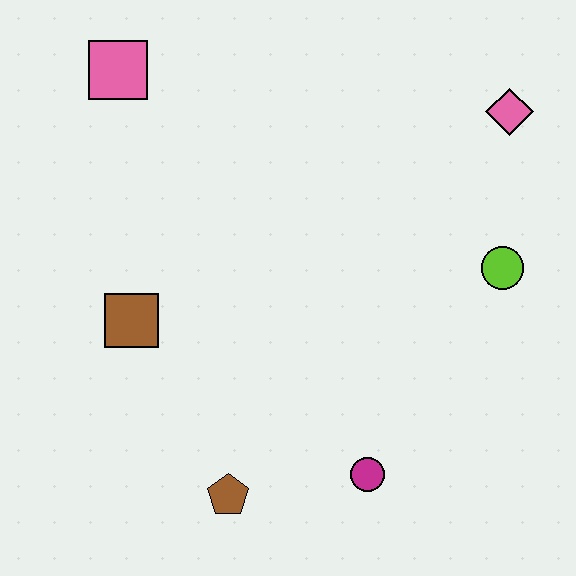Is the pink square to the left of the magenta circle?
Yes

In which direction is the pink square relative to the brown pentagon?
The pink square is above the brown pentagon.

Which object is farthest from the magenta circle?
The pink square is farthest from the magenta circle.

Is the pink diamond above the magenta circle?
Yes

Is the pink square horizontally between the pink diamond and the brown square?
No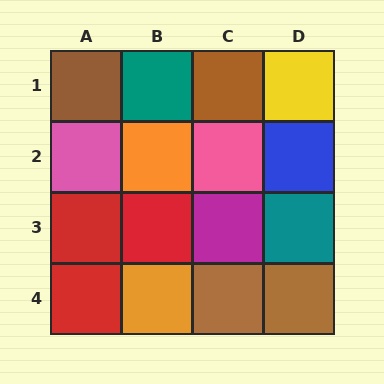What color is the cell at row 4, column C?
Brown.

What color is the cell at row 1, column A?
Brown.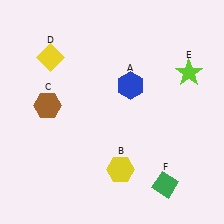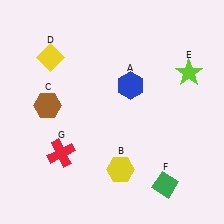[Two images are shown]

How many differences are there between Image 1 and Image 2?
There is 1 difference between the two images.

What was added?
A red cross (G) was added in Image 2.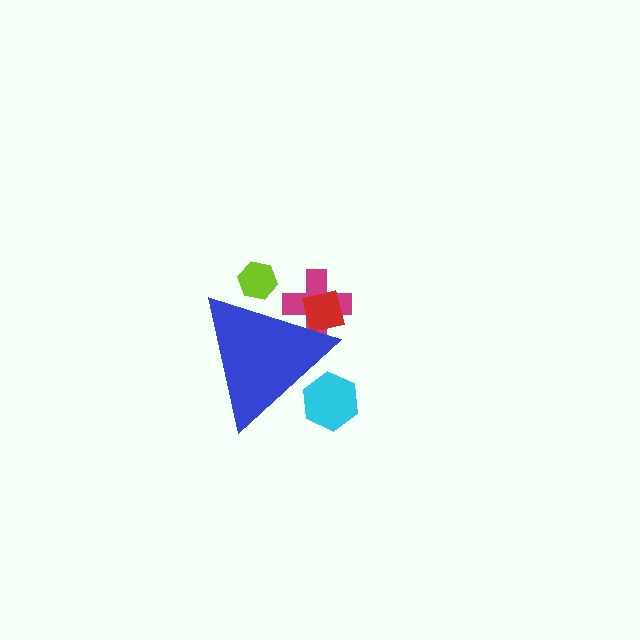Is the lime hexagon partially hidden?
Yes, the lime hexagon is partially hidden behind the blue triangle.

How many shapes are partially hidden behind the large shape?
4 shapes are partially hidden.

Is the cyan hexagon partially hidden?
Yes, the cyan hexagon is partially hidden behind the blue triangle.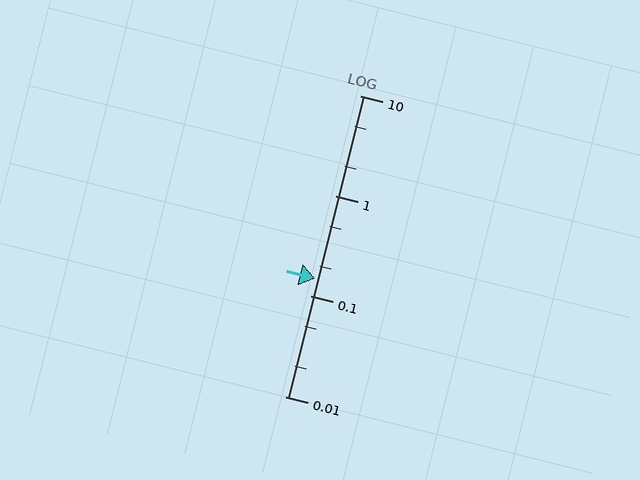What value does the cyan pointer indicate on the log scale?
The pointer indicates approximately 0.15.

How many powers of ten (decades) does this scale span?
The scale spans 3 decades, from 0.01 to 10.